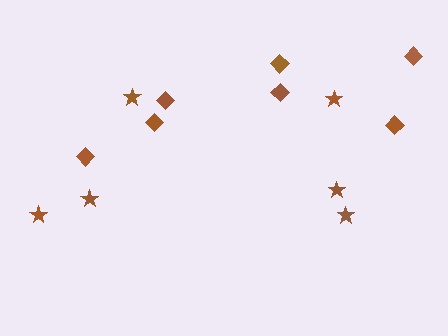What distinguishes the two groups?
There are 2 groups: one group of diamonds (7) and one group of stars (6).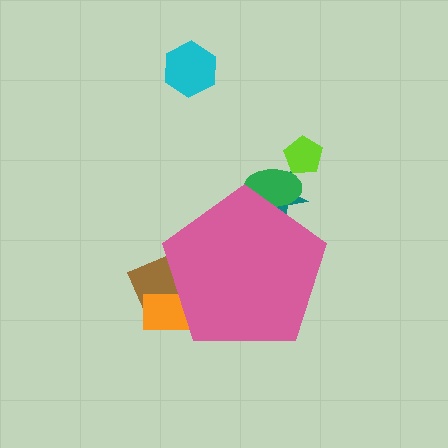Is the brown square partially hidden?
Yes, the brown square is partially hidden behind the pink pentagon.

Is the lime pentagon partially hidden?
No, the lime pentagon is fully visible.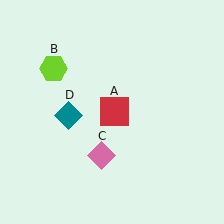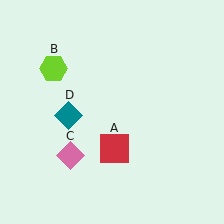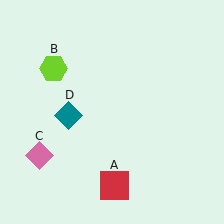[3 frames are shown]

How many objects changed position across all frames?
2 objects changed position: red square (object A), pink diamond (object C).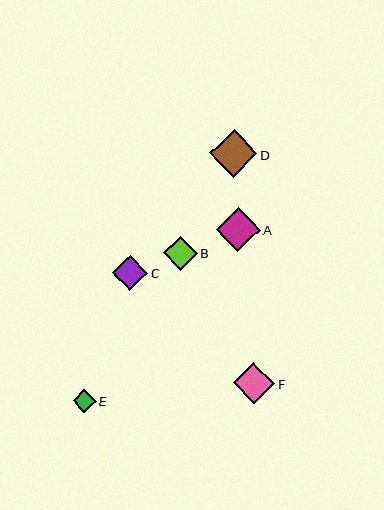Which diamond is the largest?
Diamond D is the largest with a size of approximately 47 pixels.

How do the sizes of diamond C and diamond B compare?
Diamond C and diamond B are approximately the same size.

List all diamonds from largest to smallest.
From largest to smallest: D, A, F, C, B, E.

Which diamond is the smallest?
Diamond E is the smallest with a size of approximately 23 pixels.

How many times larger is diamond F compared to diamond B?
Diamond F is approximately 1.2 times the size of diamond B.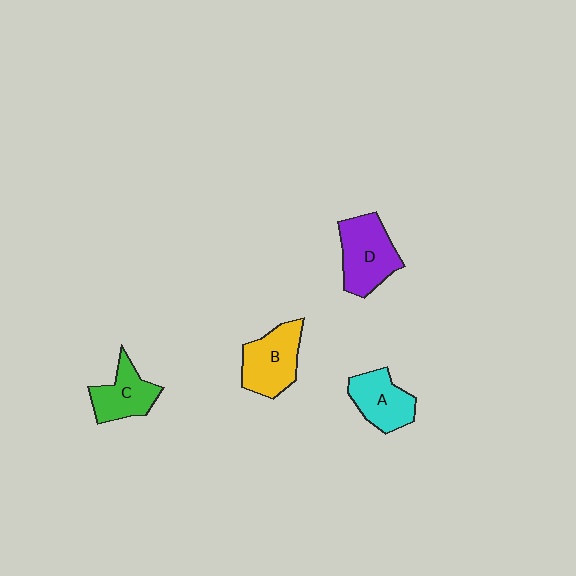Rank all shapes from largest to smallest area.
From largest to smallest: D (purple), B (yellow), A (cyan), C (green).